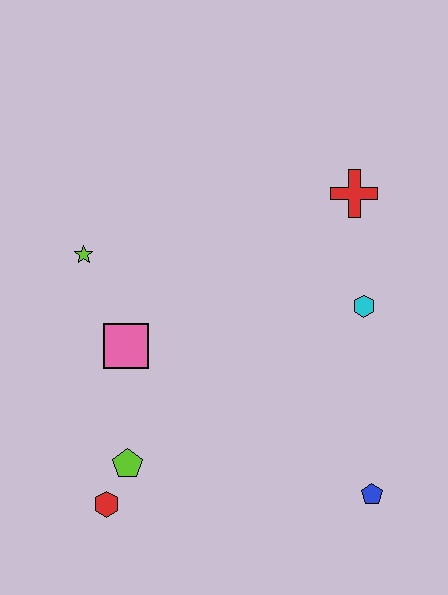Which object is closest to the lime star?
The pink square is closest to the lime star.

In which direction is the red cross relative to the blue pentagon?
The red cross is above the blue pentagon.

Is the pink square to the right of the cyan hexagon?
No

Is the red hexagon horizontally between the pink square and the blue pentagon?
No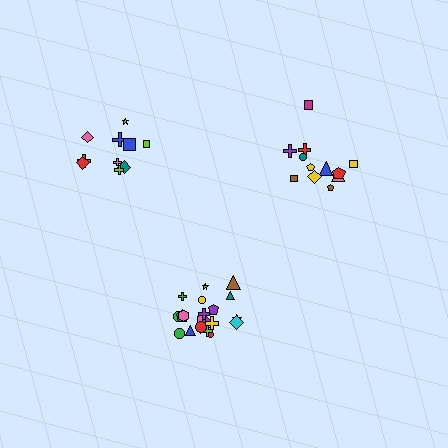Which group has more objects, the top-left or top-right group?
The top-right group.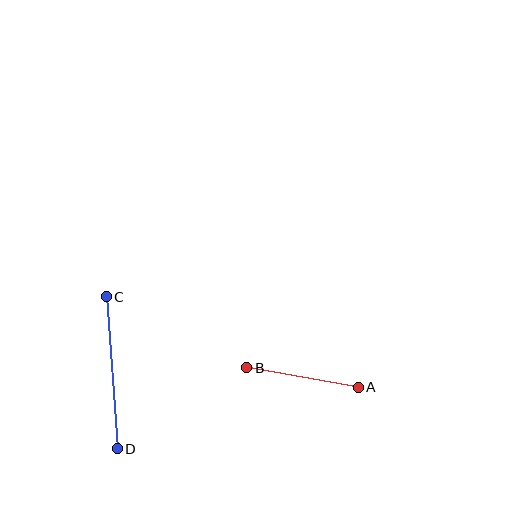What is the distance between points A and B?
The distance is approximately 113 pixels.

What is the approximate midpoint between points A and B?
The midpoint is at approximately (302, 377) pixels.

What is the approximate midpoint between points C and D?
The midpoint is at approximately (112, 373) pixels.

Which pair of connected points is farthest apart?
Points C and D are farthest apart.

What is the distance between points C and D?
The distance is approximately 152 pixels.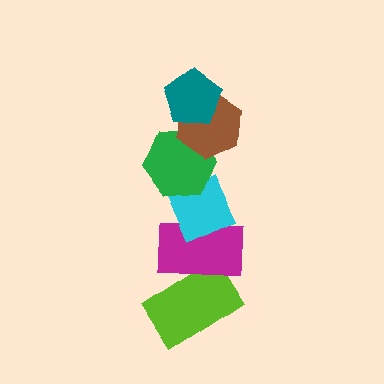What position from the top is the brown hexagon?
The brown hexagon is 2nd from the top.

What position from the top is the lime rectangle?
The lime rectangle is 6th from the top.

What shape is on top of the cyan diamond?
The green hexagon is on top of the cyan diamond.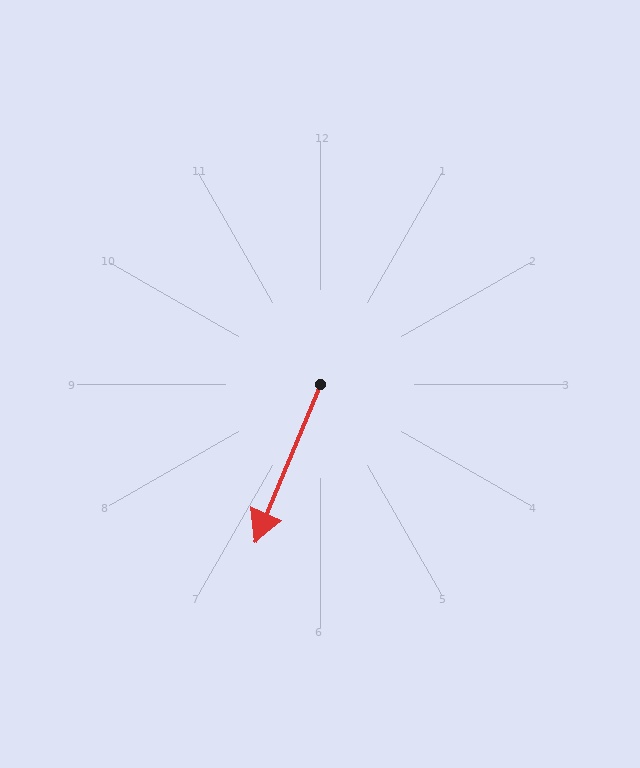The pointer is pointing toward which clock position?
Roughly 7 o'clock.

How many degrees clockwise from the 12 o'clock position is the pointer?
Approximately 203 degrees.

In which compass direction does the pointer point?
Southwest.